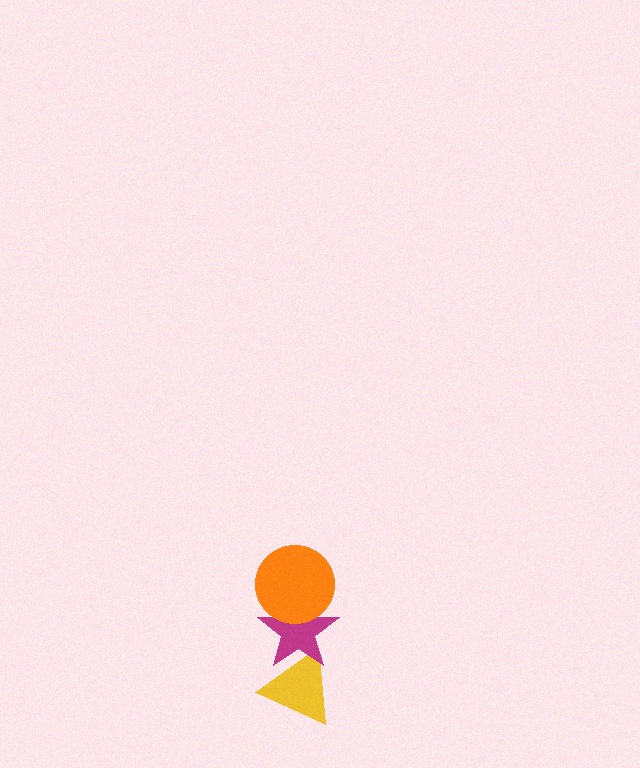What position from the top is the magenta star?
The magenta star is 2nd from the top.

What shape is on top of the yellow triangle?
The magenta star is on top of the yellow triangle.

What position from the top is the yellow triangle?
The yellow triangle is 3rd from the top.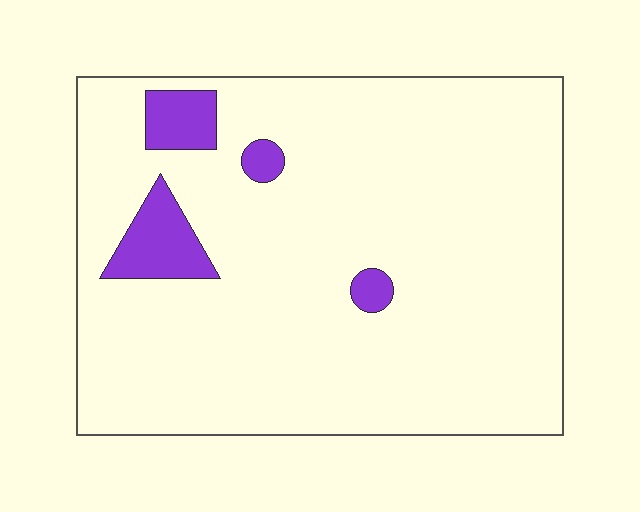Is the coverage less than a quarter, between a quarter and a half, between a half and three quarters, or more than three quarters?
Less than a quarter.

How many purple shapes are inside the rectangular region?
4.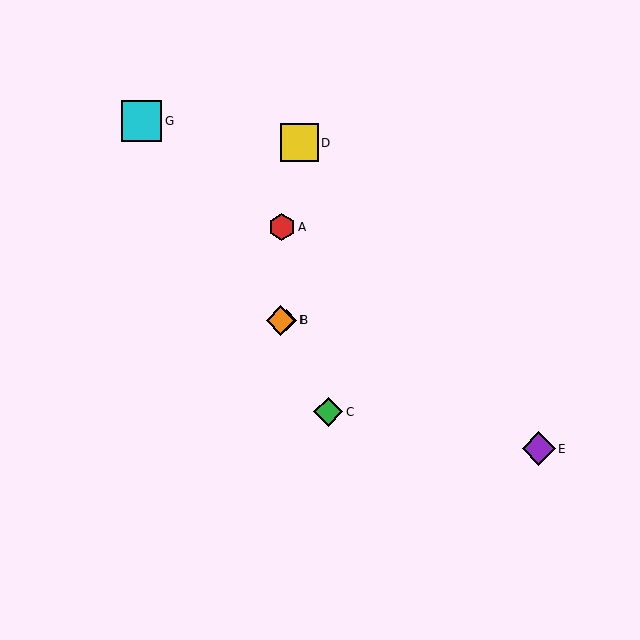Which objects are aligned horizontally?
Objects B, F are aligned horizontally.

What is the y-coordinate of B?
Object B is at y≈320.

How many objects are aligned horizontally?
2 objects (B, F) are aligned horizontally.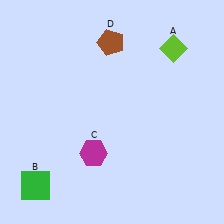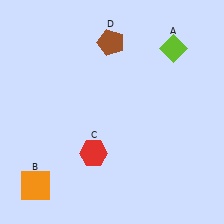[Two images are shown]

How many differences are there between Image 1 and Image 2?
There are 2 differences between the two images.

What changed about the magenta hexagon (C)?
In Image 1, C is magenta. In Image 2, it changed to red.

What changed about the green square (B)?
In Image 1, B is green. In Image 2, it changed to orange.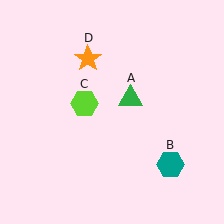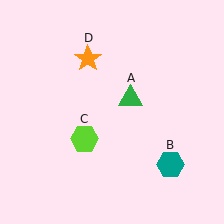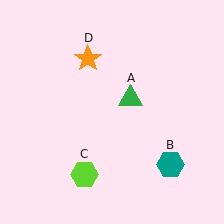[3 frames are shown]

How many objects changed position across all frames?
1 object changed position: lime hexagon (object C).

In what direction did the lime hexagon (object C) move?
The lime hexagon (object C) moved down.